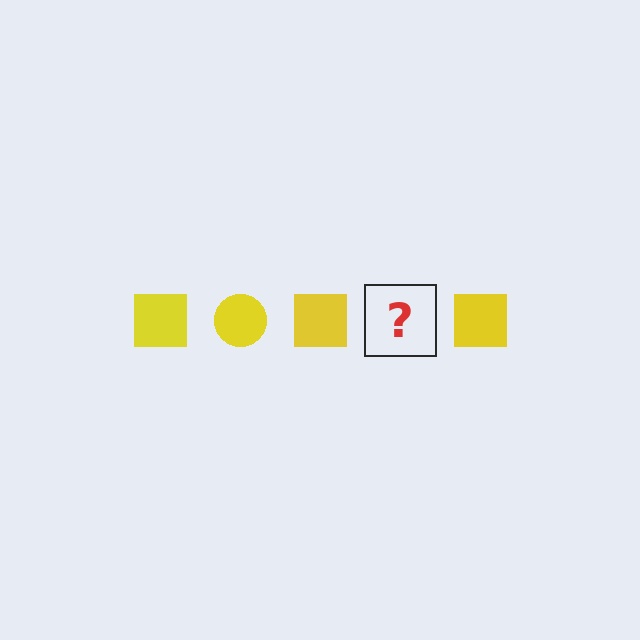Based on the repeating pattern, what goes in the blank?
The blank should be a yellow circle.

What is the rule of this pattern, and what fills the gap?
The rule is that the pattern cycles through square, circle shapes in yellow. The gap should be filled with a yellow circle.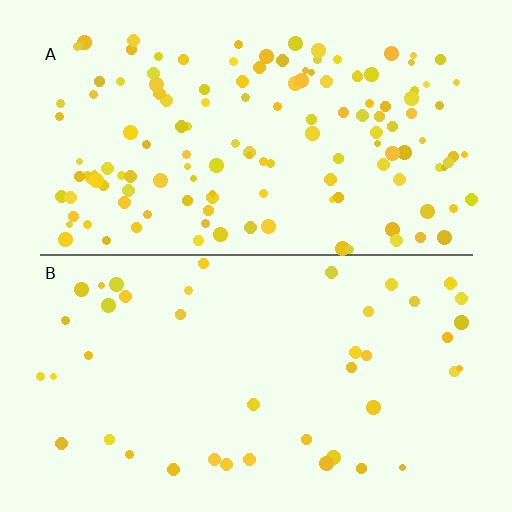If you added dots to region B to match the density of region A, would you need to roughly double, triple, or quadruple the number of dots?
Approximately triple.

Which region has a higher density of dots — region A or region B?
A (the top).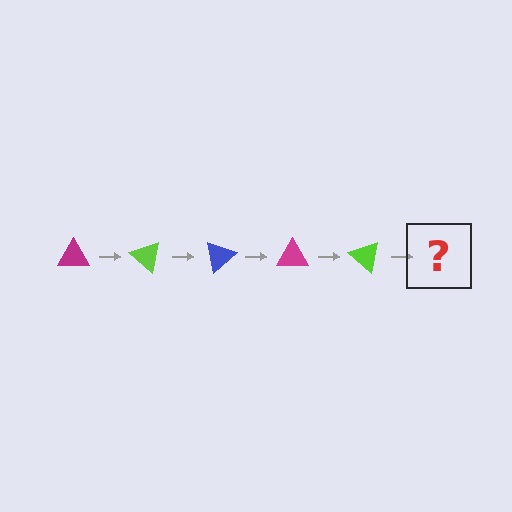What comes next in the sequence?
The next element should be a blue triangle, rotated 200 degrees from the start.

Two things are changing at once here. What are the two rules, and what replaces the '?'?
The two rules are that it rotates 40 degrees each step and the color cycles through magenta, lime, and blue. The '?' should be a blue triangle, rotated 200 degrees from the start.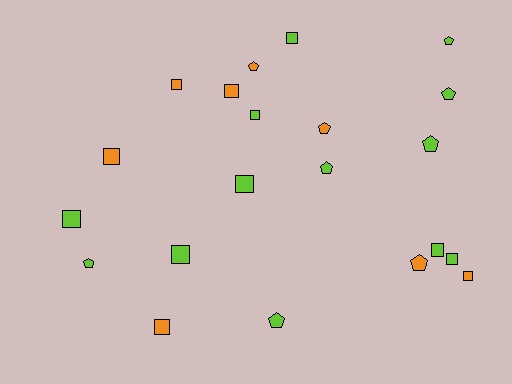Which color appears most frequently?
Lime, with 13 objects.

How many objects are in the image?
There are 21 objects.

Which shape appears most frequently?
Square, with 12 objects.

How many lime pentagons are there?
There are 6 lime pentagons.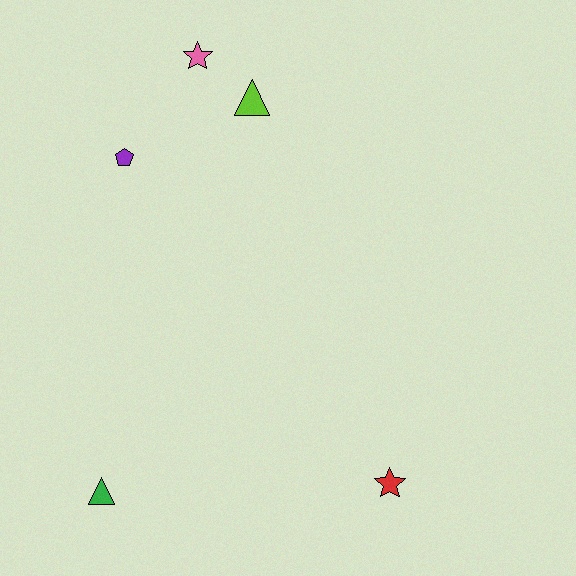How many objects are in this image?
There are 5 objects.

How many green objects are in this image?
There is 1 green object.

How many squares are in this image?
There are no squares.